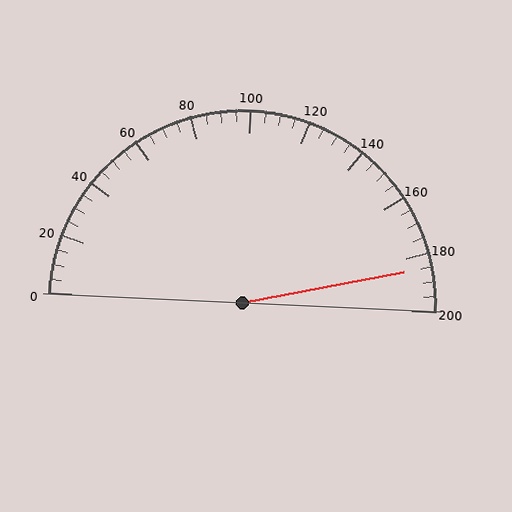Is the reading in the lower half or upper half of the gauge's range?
The reading is in the upper half of the range (0 to 200).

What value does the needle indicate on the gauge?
The needle indicates approximately 185.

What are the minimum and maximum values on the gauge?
The gauge ranges from 0 to 200.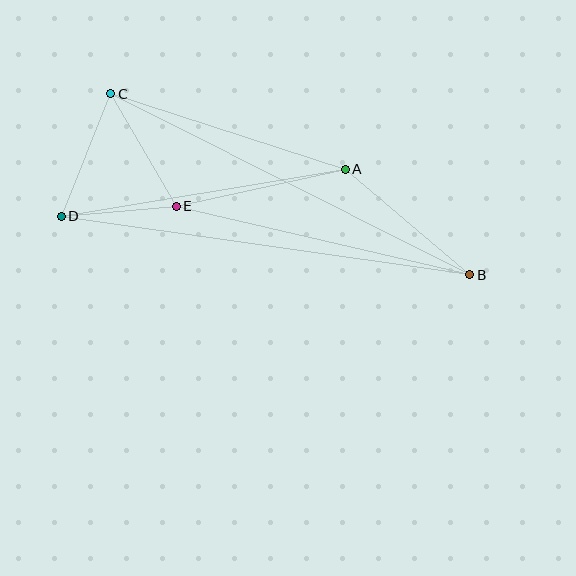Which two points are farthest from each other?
Points B and D are farthest from each other.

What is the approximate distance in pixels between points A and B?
The distance between A and B is approximately 163 pixels.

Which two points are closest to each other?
Points D and E are closest to each other.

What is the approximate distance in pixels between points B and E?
The distance between B and E is approximately 301 pixels.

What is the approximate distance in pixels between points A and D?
The distance between A and D is approximately 288 pixels.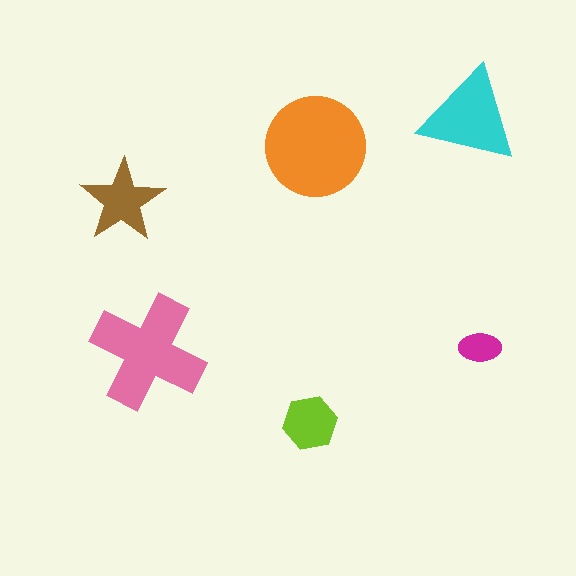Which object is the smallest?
The magenta ellipse.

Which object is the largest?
The orange circle.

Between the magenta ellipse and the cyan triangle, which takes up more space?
The cyan triangle.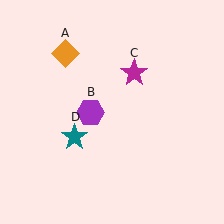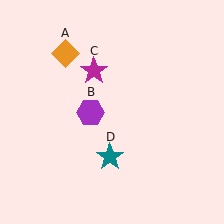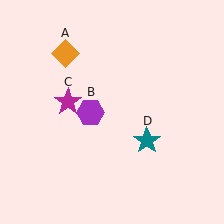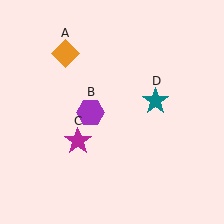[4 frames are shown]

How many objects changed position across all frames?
2 objects changed position: magenta star (object C), teal star (object D).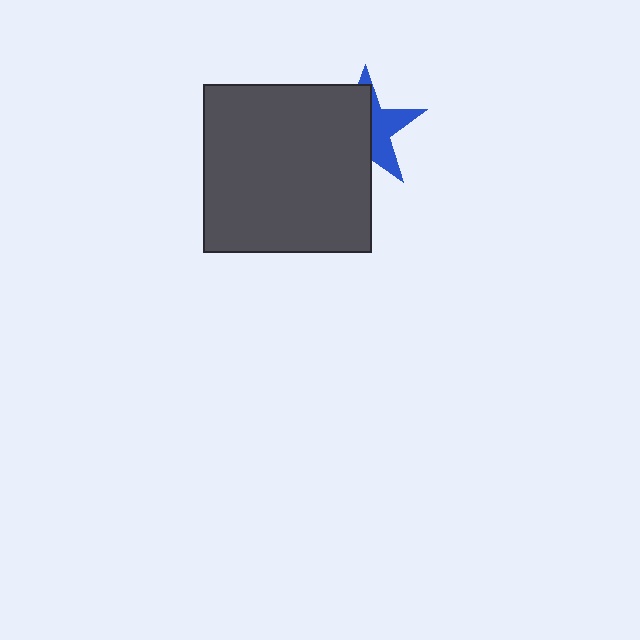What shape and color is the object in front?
The object in front is a dark gray square.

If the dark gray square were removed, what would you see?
You would see the complete blue star.